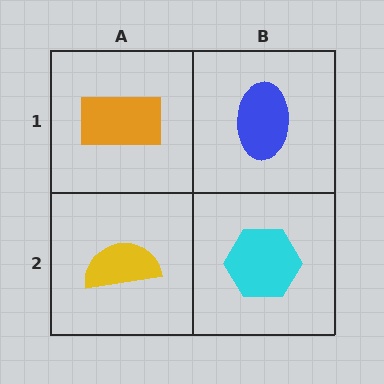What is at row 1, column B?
A blue ellipse.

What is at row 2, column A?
A yellow semicircle.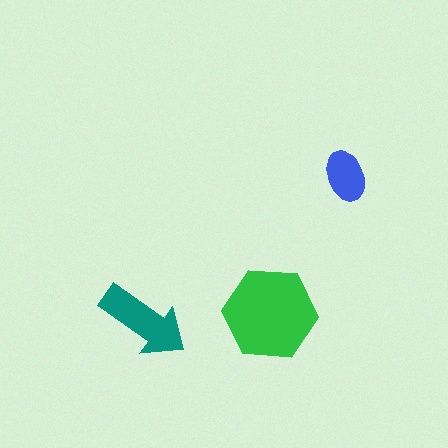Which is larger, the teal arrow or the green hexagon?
The green hexagon.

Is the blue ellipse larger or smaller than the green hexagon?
Smaller.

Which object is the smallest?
The blue ellipse.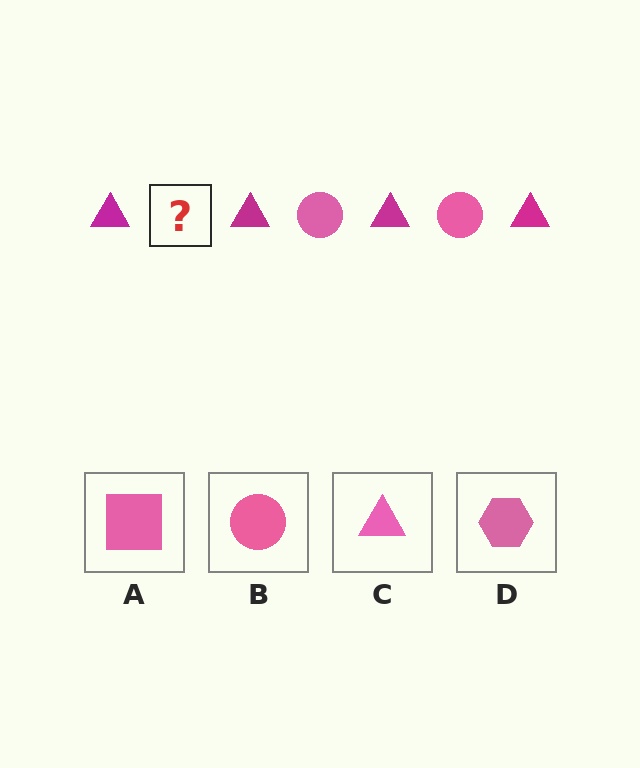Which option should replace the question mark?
Option B.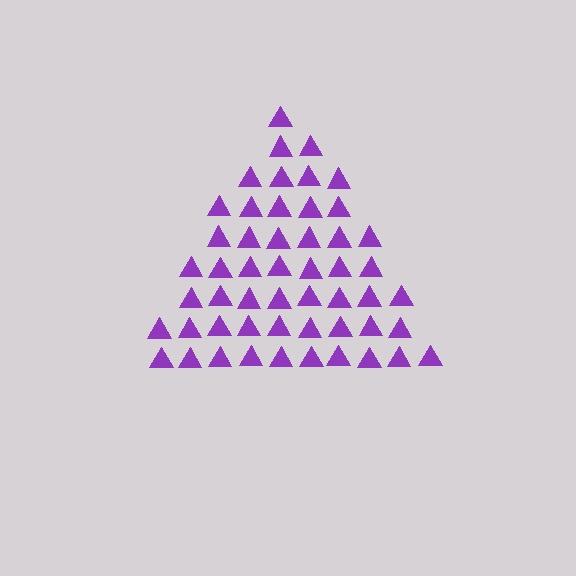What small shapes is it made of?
It is made of small triangles.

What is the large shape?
The large shape is a triangle.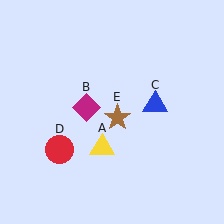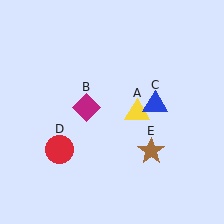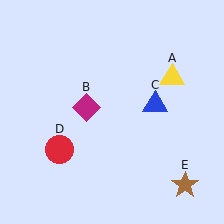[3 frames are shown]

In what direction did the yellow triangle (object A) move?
The yellow triangle (object A) moved up and to the right.